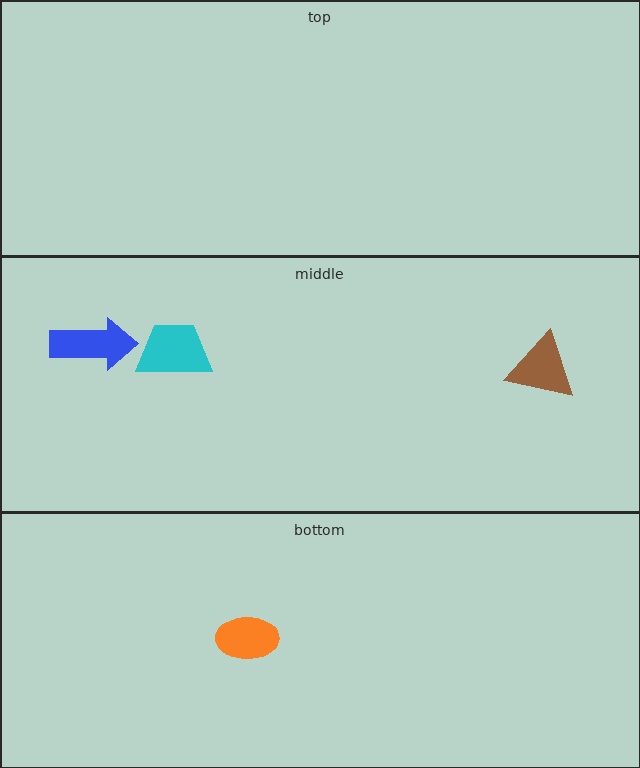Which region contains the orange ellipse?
The bottom region.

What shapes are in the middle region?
The cyan trapezoid, the brown triangle, the blue arrow.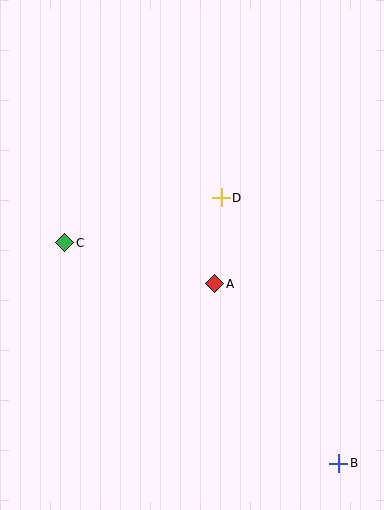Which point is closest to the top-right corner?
Point D is closest to the top-right corner.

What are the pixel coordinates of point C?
Point C is at (65, 243).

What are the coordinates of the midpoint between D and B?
The midpoint between D and B is at (280, 331).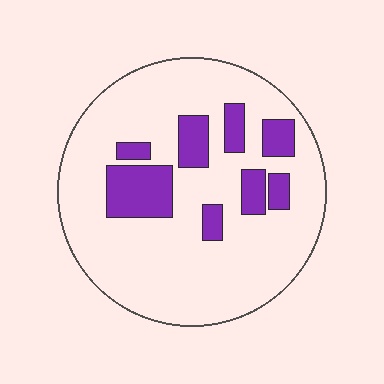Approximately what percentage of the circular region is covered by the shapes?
Approximately 20%.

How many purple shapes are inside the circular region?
8.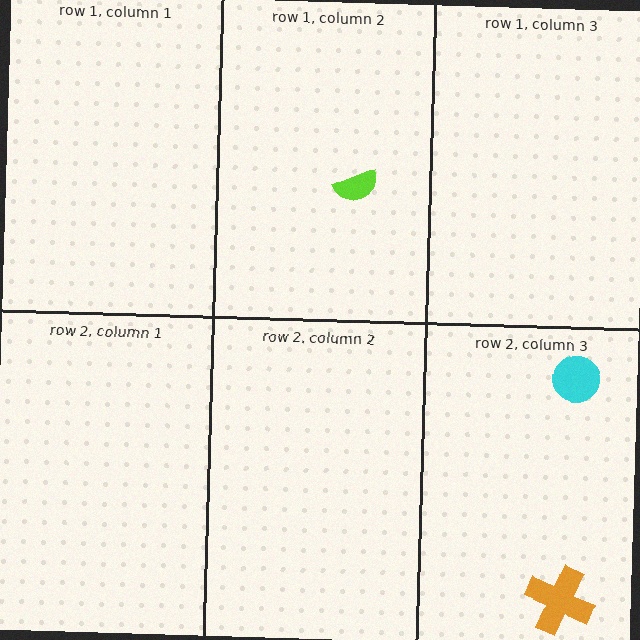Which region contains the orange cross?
The row 2, column 3 region.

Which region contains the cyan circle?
The row 2, column 3 region.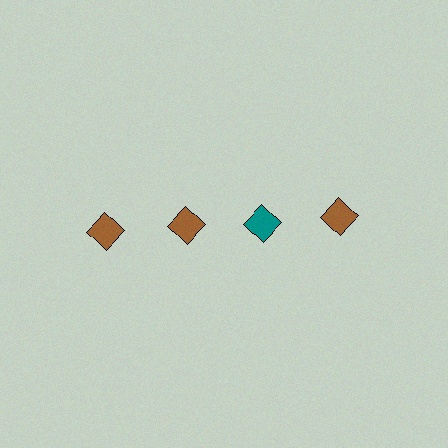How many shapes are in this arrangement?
There are 4 shapes arranged in a grid pattern.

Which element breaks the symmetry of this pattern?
The teal diamond in the top row, center column breaks the symmetry. All other shapes are brown diamonds.